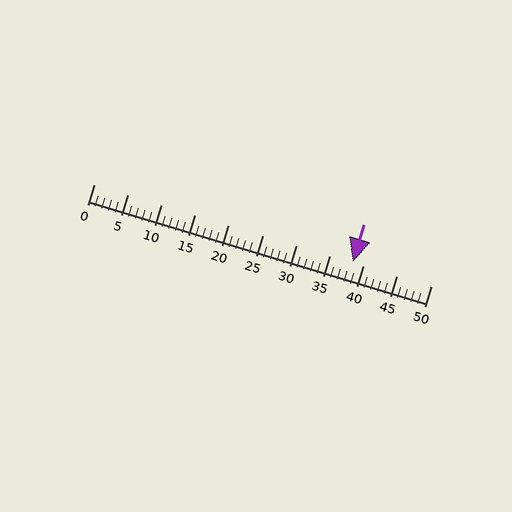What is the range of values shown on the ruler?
The ruler shows values from 0 to 50.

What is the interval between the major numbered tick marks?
The major tick marks are spaced 5 units apart.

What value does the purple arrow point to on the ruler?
The purple arrow points to approximately 38.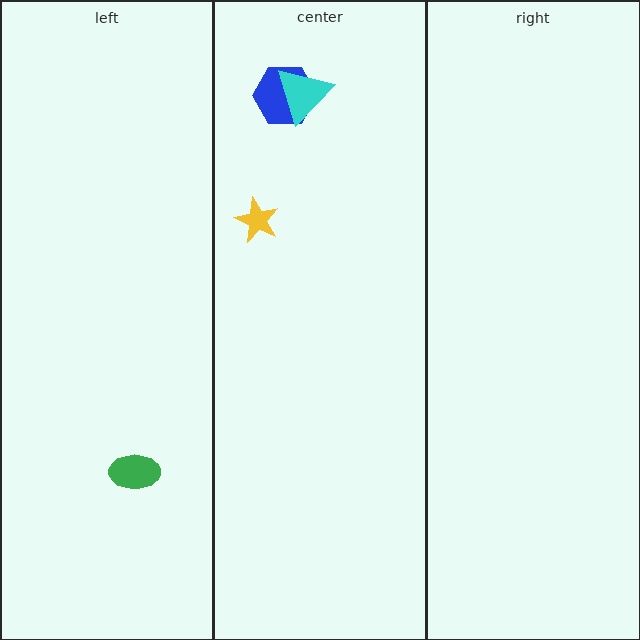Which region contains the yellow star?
The center region.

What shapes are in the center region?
The blue hexagon, the cyan triangle, the yellow star.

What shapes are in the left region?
The green ellipse.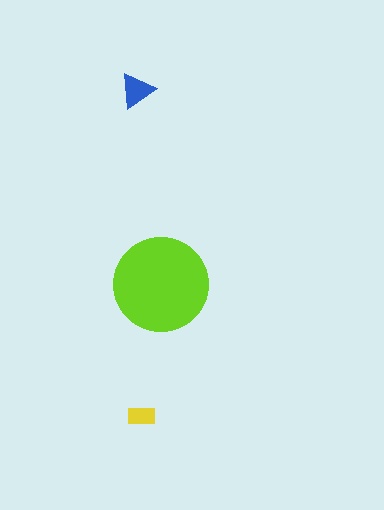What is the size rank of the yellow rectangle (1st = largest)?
3rd.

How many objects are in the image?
There are 3 objects in the image.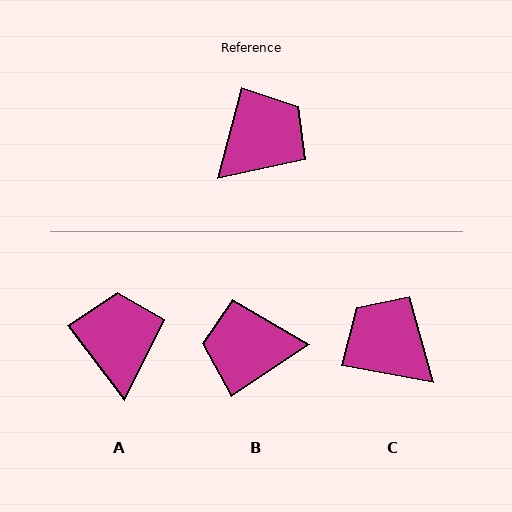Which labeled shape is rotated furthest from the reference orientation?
B, about 138 degrees away.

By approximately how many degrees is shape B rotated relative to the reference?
Approximately 138 degrees counter-clockwise.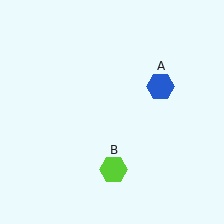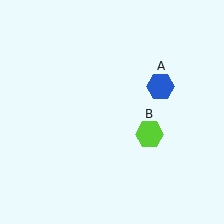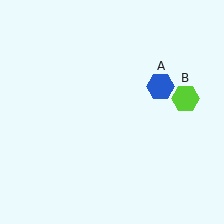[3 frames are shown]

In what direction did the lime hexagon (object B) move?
The lime hexagon (object B) moved up and to the right.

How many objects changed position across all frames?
1 object changed position: lime hexagon (object B).